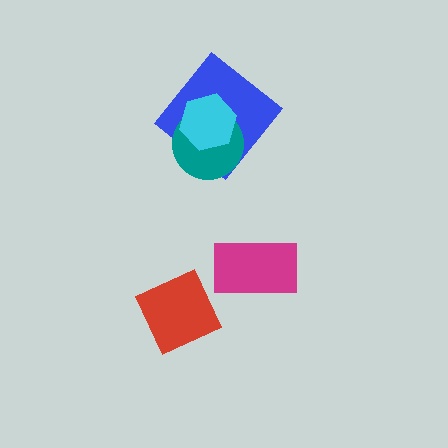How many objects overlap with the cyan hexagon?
2 objects overlap with the cyan hexagon.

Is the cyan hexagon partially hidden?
No, no other shape covers it.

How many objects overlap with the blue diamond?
2 objects overlap with the blue diamond.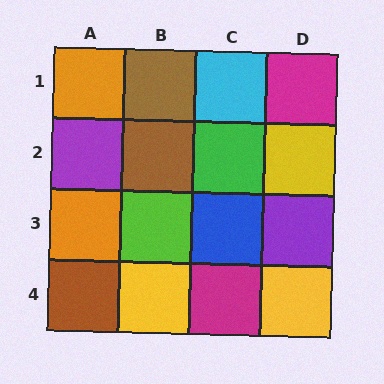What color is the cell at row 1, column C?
Cyan.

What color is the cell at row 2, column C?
Green.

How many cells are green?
1 cell is green.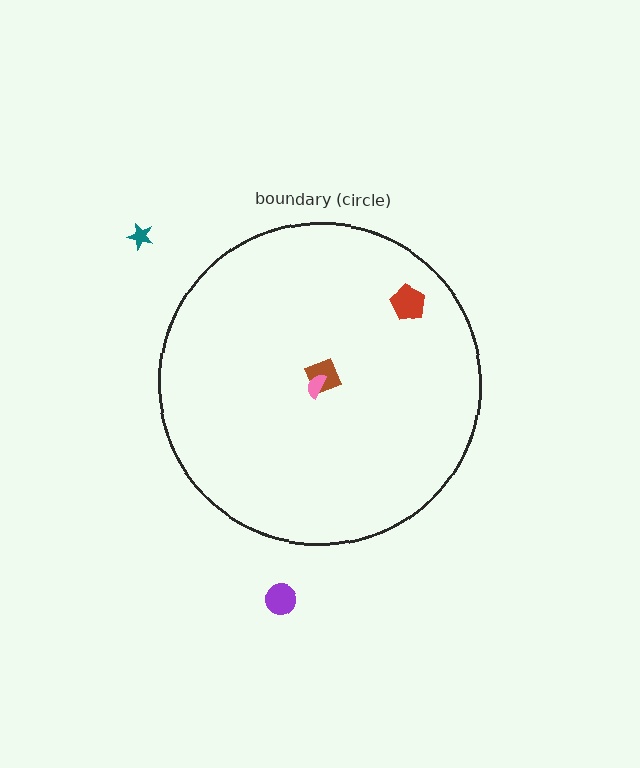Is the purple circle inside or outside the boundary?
Outside.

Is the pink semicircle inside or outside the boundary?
Inside.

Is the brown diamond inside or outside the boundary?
Inside.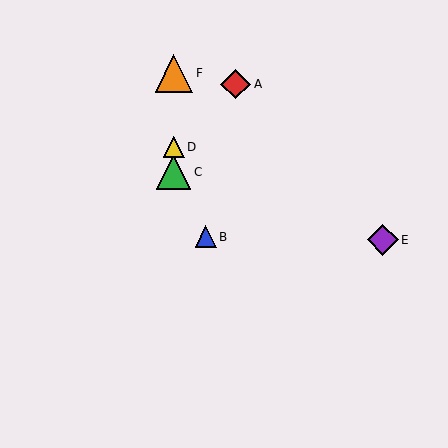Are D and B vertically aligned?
No, D is at x≈174 and B is at x≈206.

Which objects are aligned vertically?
Objects C, D, F are aligned vertically.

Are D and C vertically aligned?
Yes, both are at x≈174.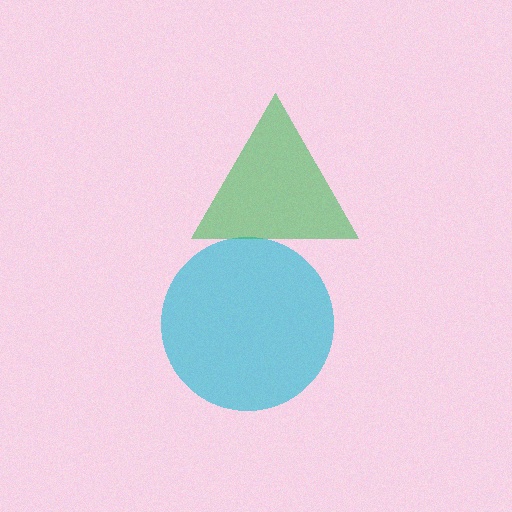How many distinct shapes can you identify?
There are 2 distinct shapes: a cyan circle, a green triangle.